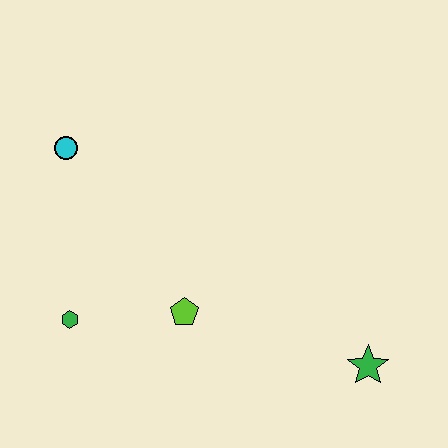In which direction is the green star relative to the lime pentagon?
The green star is to the right of the lime pentagon.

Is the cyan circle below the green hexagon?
No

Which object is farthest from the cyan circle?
The green star is farthest from the cyan circle.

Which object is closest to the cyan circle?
The green hexagon is closest to the cyan circle.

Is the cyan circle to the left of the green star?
Yes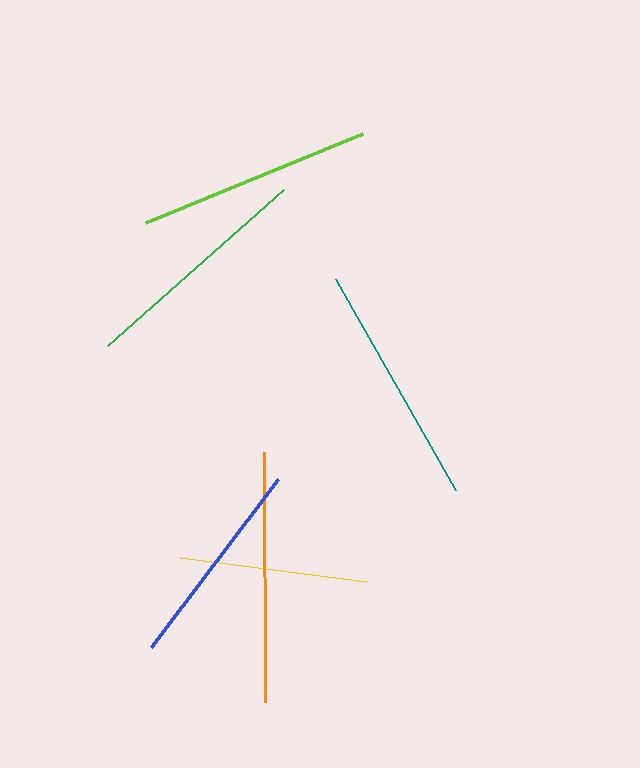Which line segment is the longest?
The orange line is the longest at approximately 250 pixels.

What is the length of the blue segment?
The blue segment is approximately 211 pixels long.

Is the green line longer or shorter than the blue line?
The green line is longer than the blue line.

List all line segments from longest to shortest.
From longest to shortest: orange, teal, green, lime, blue, yellow.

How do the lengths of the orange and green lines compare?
The orange and green lines are approximately the same length.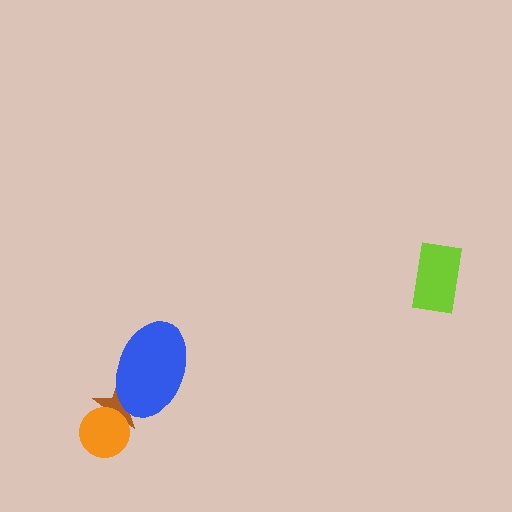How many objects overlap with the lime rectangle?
0 objects overlap with the lime rectangle.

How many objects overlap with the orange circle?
1 object overlaps with the orange circle.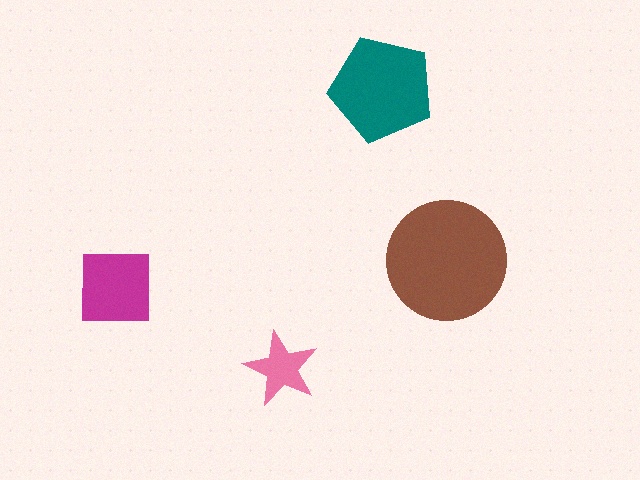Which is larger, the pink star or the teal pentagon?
The teal pentagon.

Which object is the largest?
The brown circle.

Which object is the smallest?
The pink star.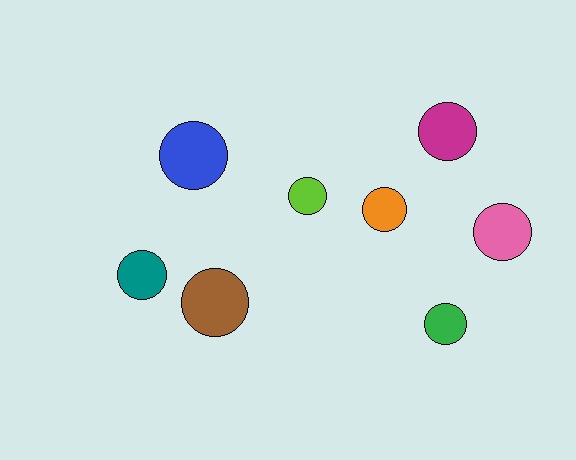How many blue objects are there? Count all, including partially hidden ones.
There is 1 blue object.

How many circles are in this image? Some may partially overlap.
There are 8 circles.